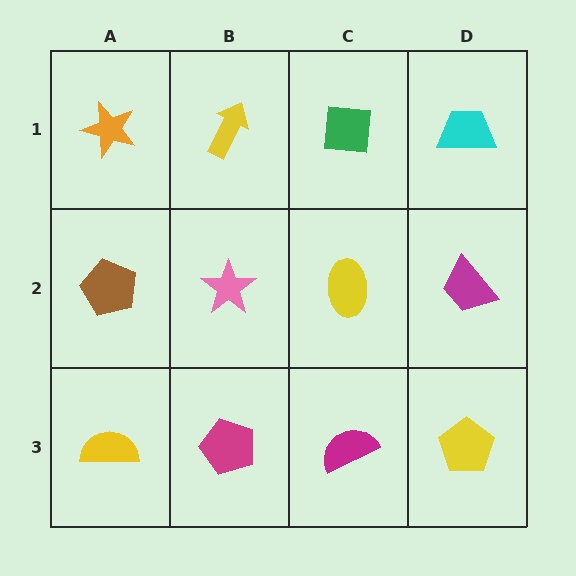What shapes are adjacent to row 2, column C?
A green square (row 1, column C), a magenta semicircle (row 3, column C), a pink star (row 2, column B), a magenta trapezoid (row 2, column D).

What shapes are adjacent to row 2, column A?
An orange star (row 1, column A), a yellow semicircle (row 3, column A), a pink star (row 2, column B).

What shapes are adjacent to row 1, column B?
A pink star (row 2, column B), an orange star (row 1, column A), a green square (row 1, column C).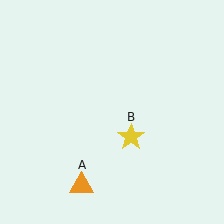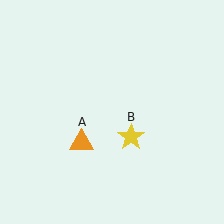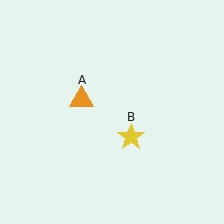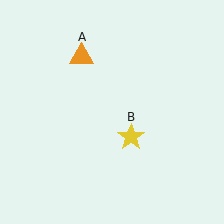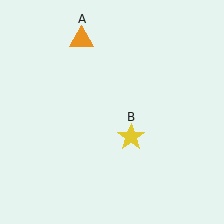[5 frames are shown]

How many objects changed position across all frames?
1 object changed position: orange triangle (object A).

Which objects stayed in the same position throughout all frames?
Yellow star (object B) remained stationary.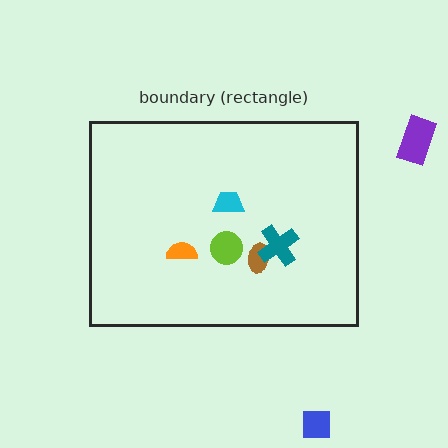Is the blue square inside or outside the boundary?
Outside.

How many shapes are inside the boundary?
5 inside, 2 outside.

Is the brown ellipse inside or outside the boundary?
Inside.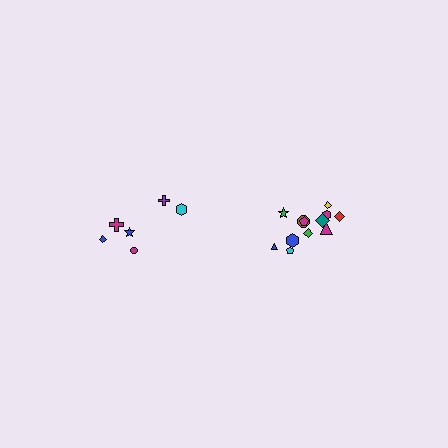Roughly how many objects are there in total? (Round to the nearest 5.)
Roughly 20 objects in total.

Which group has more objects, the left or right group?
The right group.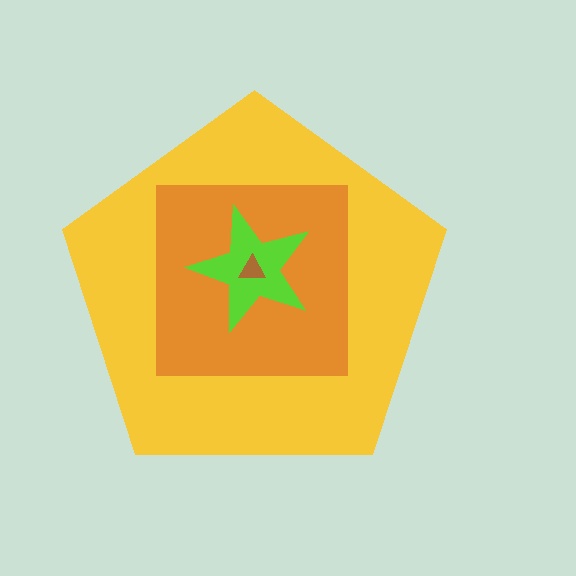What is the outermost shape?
The yellow pentagon.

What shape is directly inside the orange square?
The lime star.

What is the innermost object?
The brown triangle.